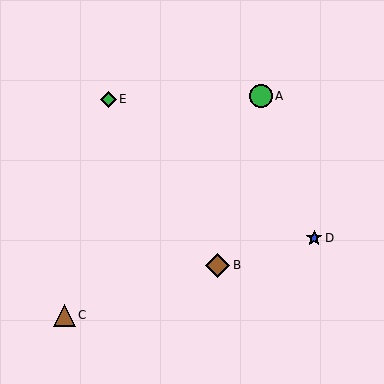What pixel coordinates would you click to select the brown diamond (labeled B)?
Click at (218, 265) to select the brown diamond B.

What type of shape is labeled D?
Shape D is a blue star.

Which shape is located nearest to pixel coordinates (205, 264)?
The brown diamond (labeled B) at (218, 265) is nearest to that location.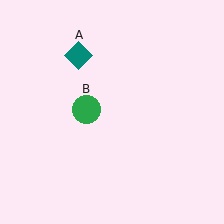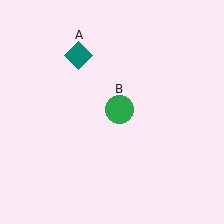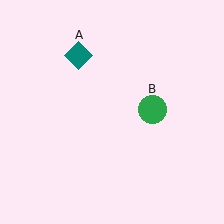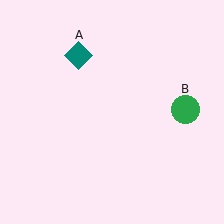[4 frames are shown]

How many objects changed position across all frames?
1 object changed position: green circle (object B).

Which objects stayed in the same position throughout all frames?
Teal diamond (object A) remained stationary.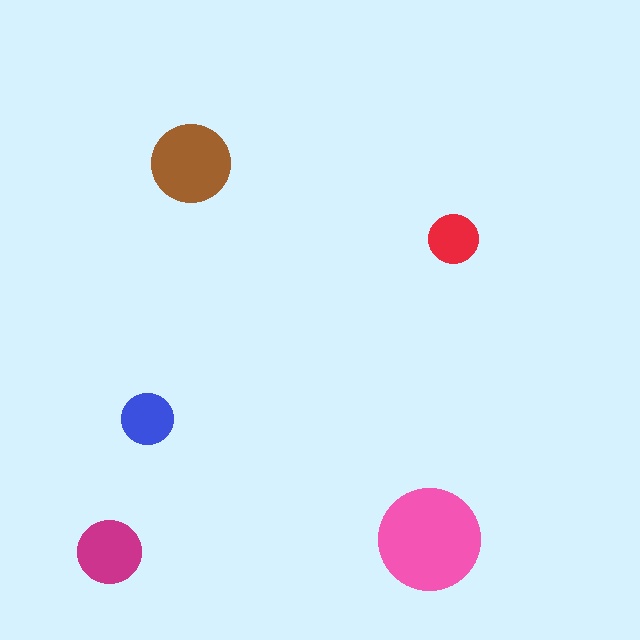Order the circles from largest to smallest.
the pink one, the brown one, the magenta one, the blue one, the red one.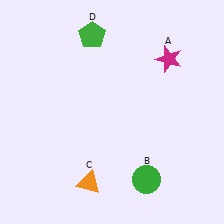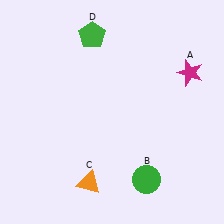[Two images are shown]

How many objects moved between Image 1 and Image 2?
1 object moved between the two images.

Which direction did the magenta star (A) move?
The magenta star (A) moved right.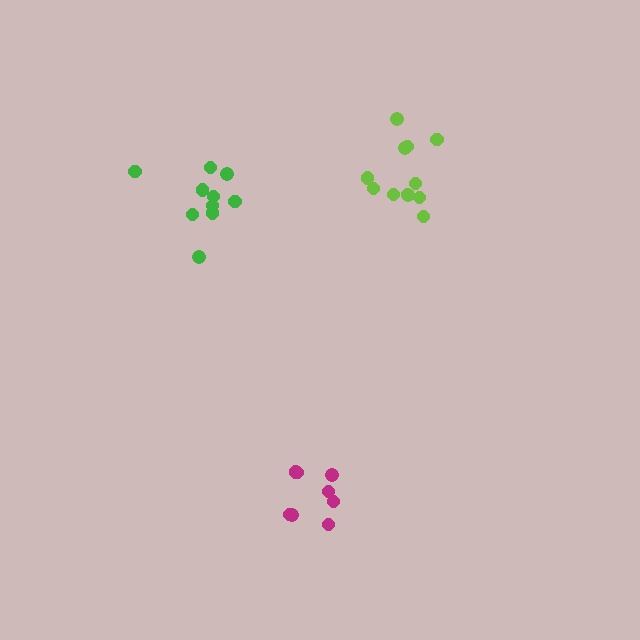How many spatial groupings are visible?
There are 3 spatial groupings.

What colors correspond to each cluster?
The clusters are colored: green, magenta, lime.